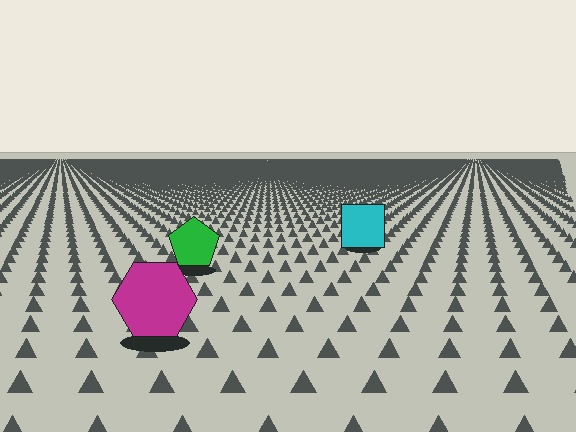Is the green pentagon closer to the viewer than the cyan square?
Yes. The green pentagon is closer — you can tell from the texture gradient: the ground texture is coarser near it.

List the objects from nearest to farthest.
From nearest to farthest: the magenta hexagon, the green pentagon, the cyan square.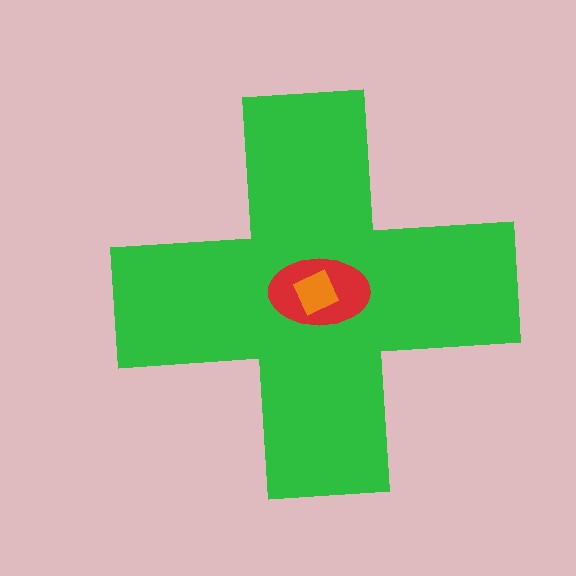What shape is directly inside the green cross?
The red ellipse.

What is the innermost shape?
The orange diamond.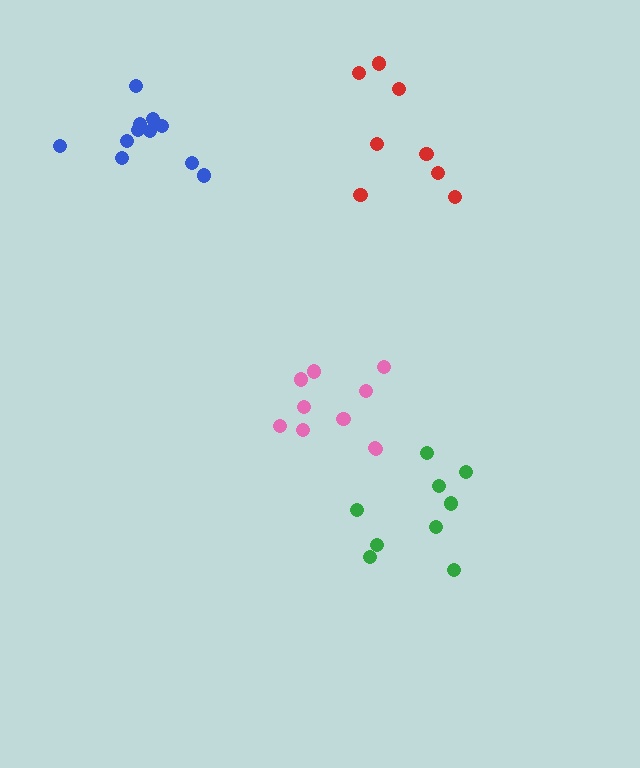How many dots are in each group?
Group 1: 10 dots, Group 2: 9 dots, Group 3: 9 dots, Group 4: 11 dots (39 total).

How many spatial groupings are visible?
There are 4 spatial groupings.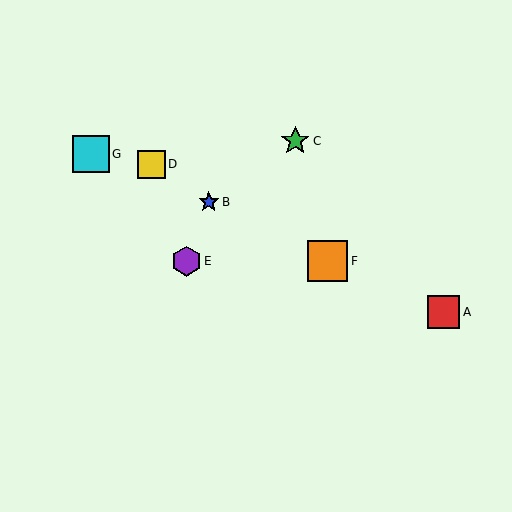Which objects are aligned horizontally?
Objects E, F are aligned horizontally.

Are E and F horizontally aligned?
Yes, both are at y≈261.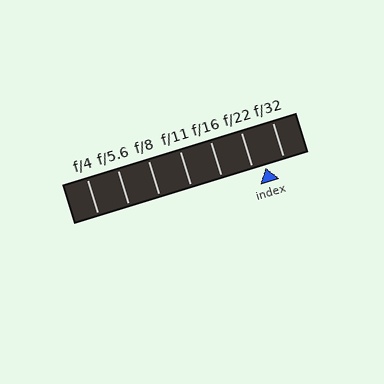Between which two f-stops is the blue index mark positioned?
The index mark is between f/22 and f/32.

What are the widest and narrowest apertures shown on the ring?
The widest aperture shown is f/4 and the narrowest is f/32.